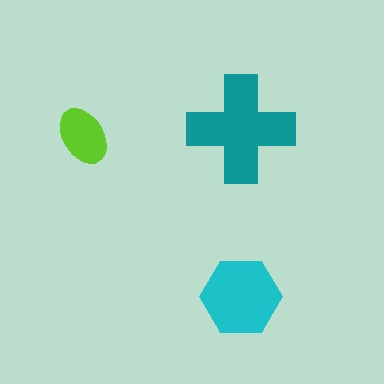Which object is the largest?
The teal cross.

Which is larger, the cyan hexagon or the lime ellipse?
The cyan hexagon.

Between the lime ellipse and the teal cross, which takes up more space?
The teal cross.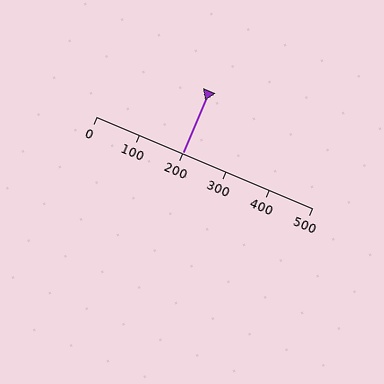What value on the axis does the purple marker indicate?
The marker indicates approximately 200.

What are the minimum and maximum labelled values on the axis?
The axis runs from 0 to 500.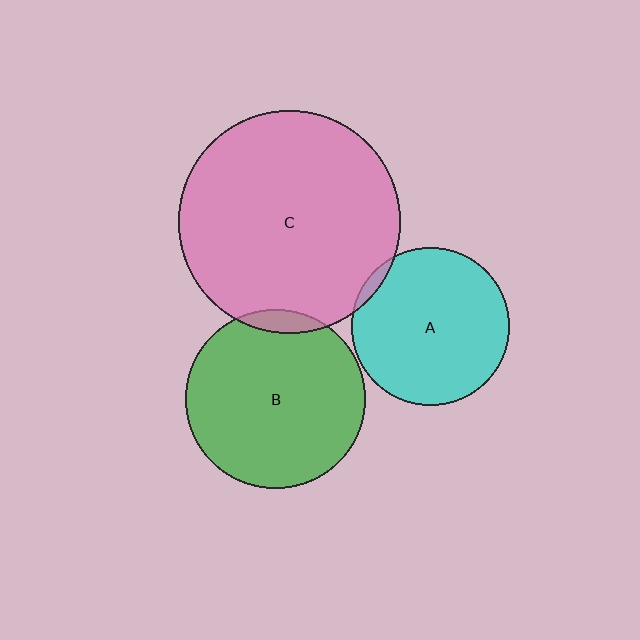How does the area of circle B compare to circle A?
Approximately 1.3 times.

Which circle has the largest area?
Circle C (pink).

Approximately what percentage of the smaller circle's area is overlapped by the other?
Approximately 5%.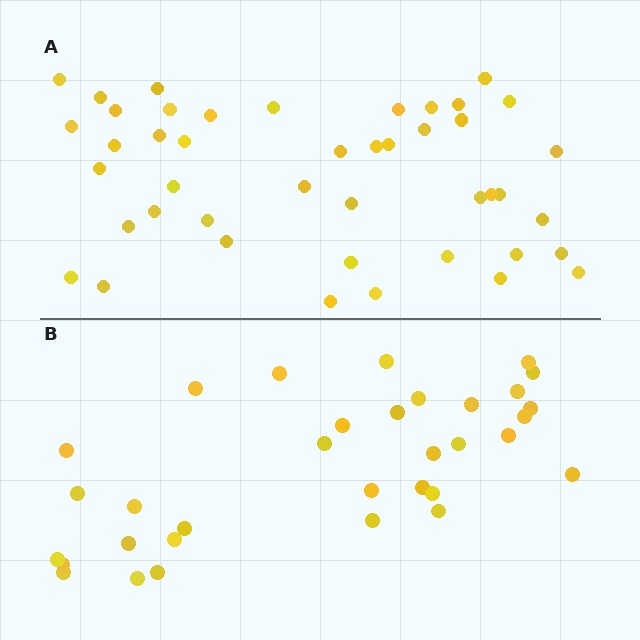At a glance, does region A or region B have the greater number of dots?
Region A (the top region) has more dots.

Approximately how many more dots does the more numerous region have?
Region A has roughly 12 or so more dots than region B.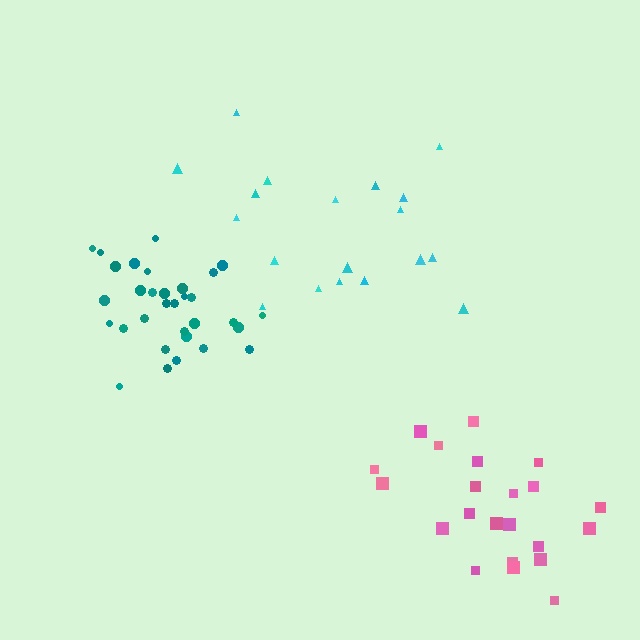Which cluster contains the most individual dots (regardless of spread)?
Teal (32).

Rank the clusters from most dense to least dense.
teal, pink, cyan.